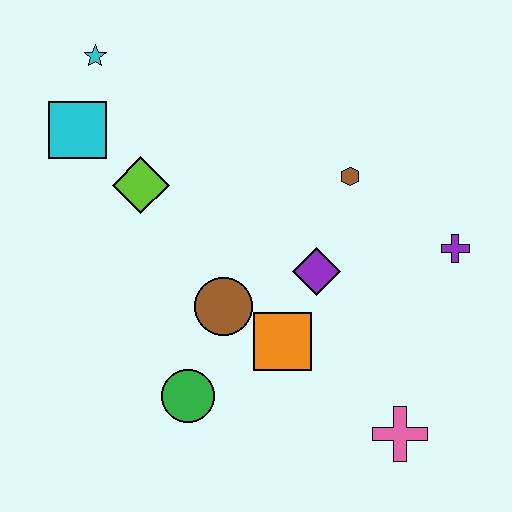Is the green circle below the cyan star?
Yes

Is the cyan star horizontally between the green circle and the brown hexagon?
No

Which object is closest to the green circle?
The brown circle is closest to the green circle.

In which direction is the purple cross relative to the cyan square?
The purple cross is to the right of the cyan square.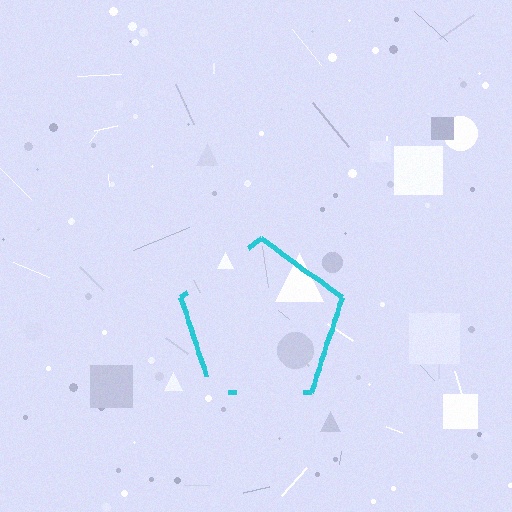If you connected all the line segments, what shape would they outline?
They would outline a pentagon.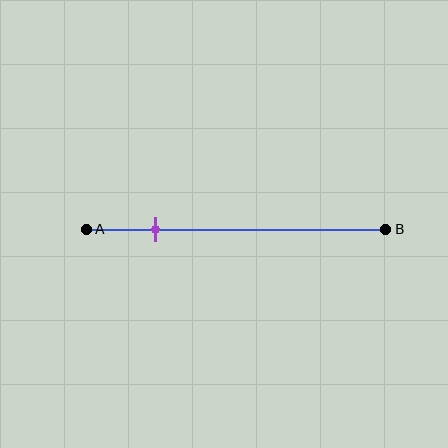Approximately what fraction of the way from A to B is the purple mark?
The purple mark is approximately 25% of the way from A to B.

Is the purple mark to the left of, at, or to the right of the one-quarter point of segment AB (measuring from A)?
The purple mark is approximately at the one-quarter point of segment AB.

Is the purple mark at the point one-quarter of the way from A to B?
Yes, the mark is approximately at the one-quarter point.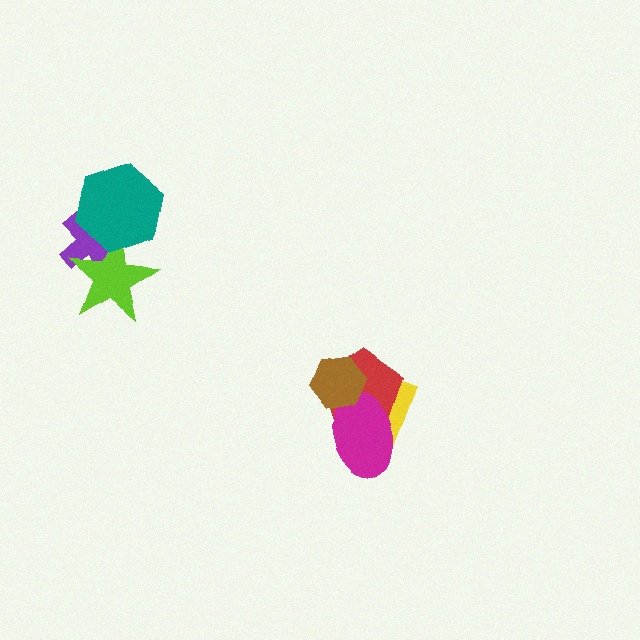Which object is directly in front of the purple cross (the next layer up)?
The lime star is directly in front of the purple cross.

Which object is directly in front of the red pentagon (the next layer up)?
The magenta ellipse is directly in front of the red pentagon.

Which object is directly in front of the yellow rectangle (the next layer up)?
The red pentagon is directly in front of the yellow rectangle.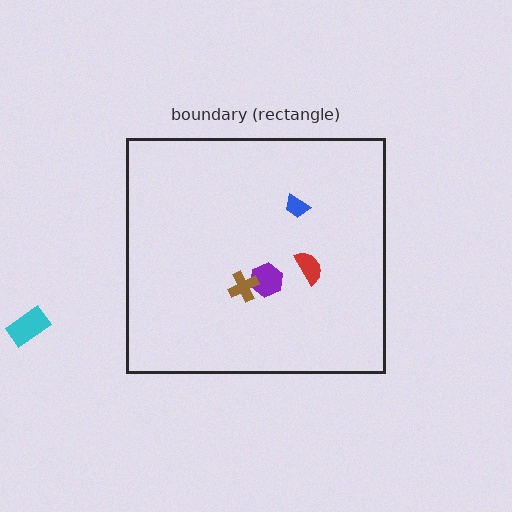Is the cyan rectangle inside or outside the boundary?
Outside.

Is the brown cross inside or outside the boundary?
Inside.